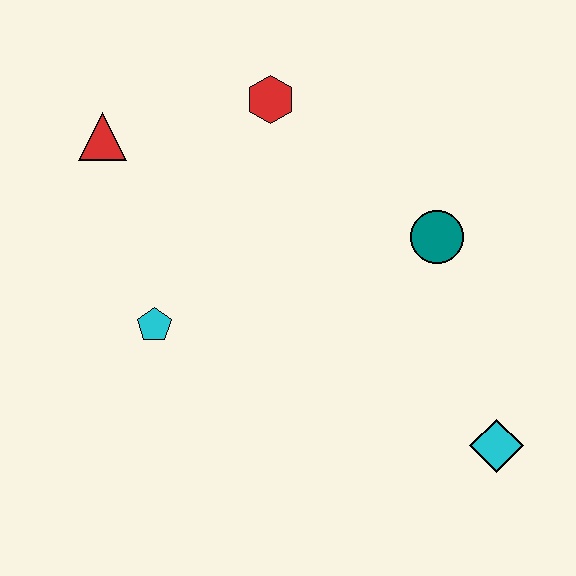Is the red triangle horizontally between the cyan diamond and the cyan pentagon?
No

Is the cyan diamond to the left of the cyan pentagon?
No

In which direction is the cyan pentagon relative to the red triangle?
The cyan pentagon is below the red triangle.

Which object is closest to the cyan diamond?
The teal circle is closest to the cyan diamond.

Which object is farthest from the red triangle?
The cyan diamond is farthest from the red triangle.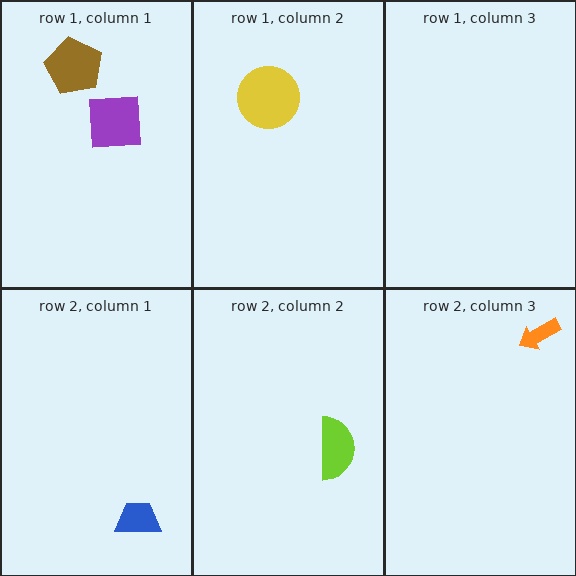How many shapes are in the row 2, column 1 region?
1.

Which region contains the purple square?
The row 1, column 1 region.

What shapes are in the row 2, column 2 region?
The lime semicircle.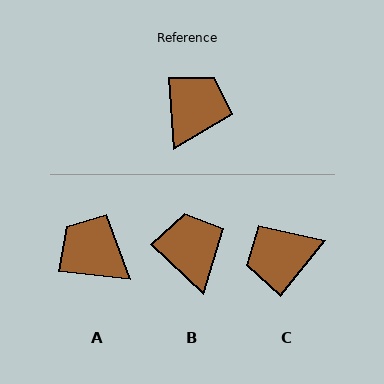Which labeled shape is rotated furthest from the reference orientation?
C, about 138 degrees away.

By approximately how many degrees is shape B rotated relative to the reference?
Approximately 43 degrees counter-clockwise.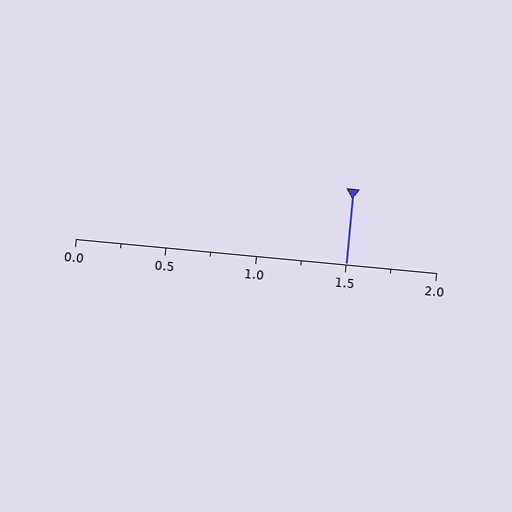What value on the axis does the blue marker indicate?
The marker indicates approximately 1.5.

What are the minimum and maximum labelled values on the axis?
The axis runs from 0.0 to 2.0.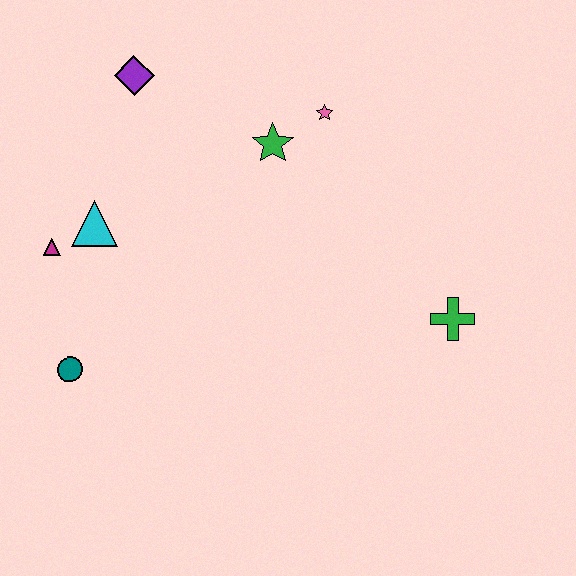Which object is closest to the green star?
The pink star is closest to the green star.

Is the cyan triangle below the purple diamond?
Yes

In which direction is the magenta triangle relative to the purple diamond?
The magenta triangle is below the purple diamond.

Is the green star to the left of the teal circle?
No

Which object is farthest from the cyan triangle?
The green cross is farthest from the cyan triangle.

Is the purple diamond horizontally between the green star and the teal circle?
Yes